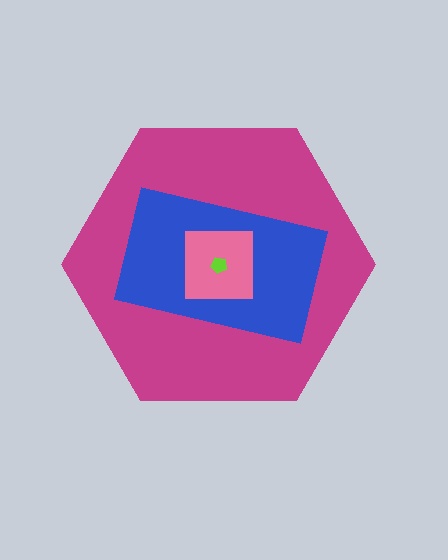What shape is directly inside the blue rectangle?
The pink square.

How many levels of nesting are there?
4.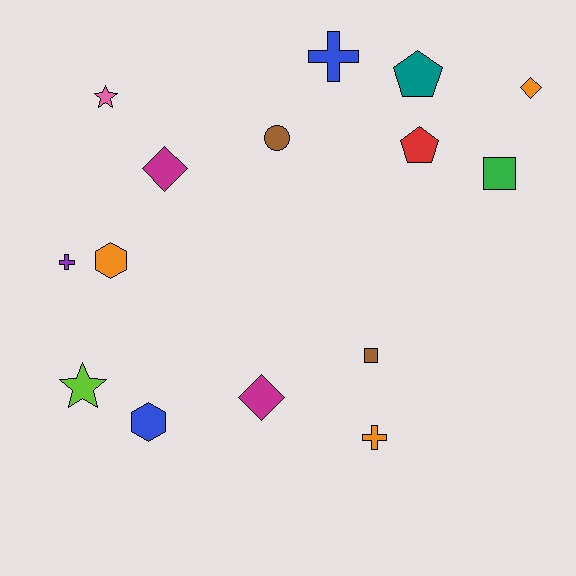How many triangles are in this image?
There are no triangles.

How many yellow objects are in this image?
There are no yellow objects.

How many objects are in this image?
There are 15 objects.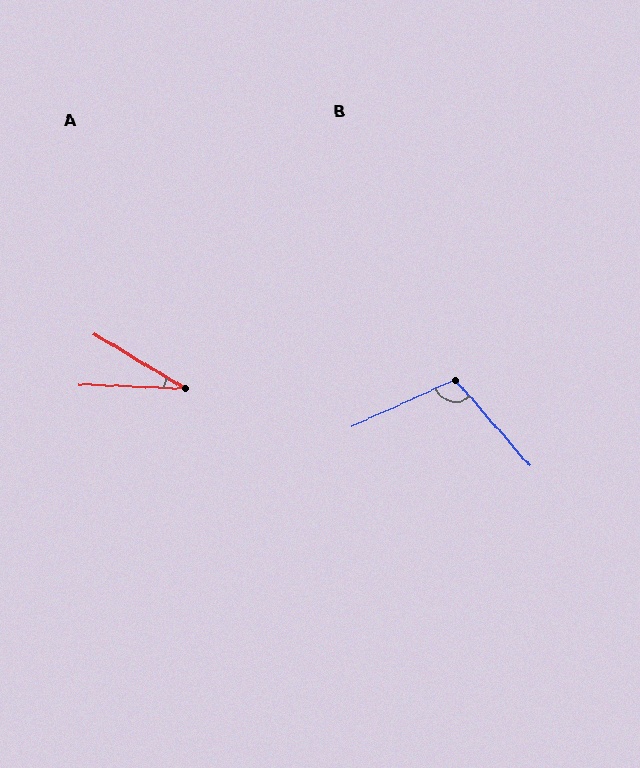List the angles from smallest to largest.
A (28°), B (107°).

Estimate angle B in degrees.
Approximately 107 degrees.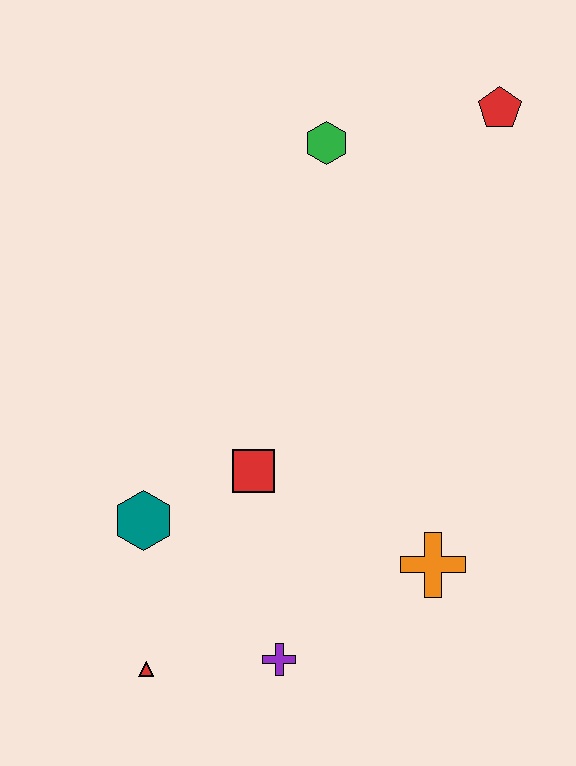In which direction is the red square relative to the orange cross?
The red square is to the left of the orange cross.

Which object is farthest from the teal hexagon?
The red pentagon is farthest from the teal hexagon.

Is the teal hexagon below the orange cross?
No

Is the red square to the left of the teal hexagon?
No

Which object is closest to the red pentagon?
The green hexagon is closest to the red pentagon.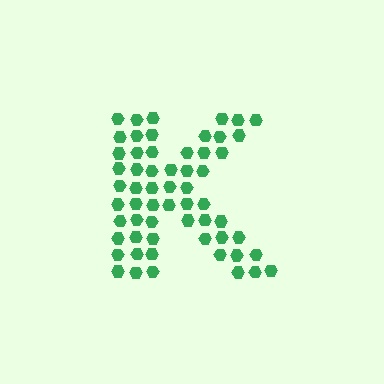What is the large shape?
The large shape is the letter K.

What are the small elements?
The small elements are hexagons.